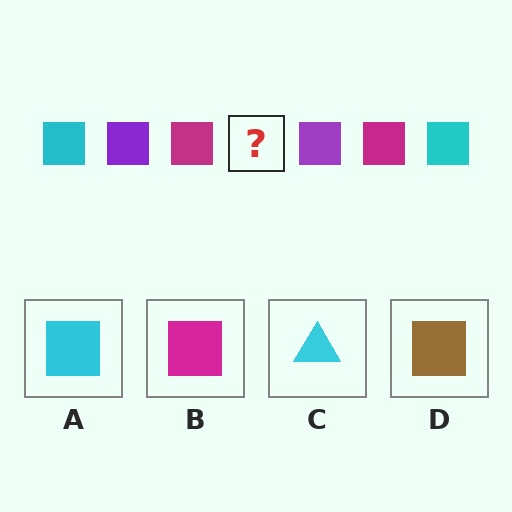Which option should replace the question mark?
Option A.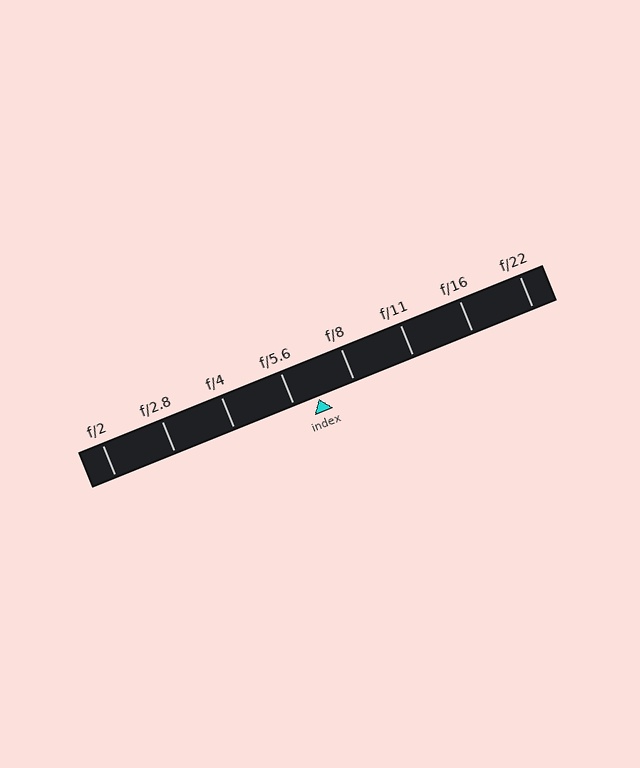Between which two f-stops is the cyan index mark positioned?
The index mark is between f/5.6 and f/8.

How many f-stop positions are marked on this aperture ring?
There are 8 f-stop positions marked.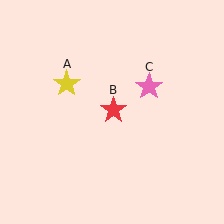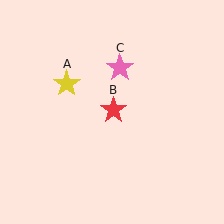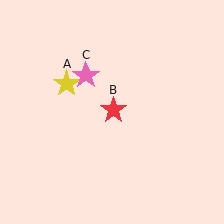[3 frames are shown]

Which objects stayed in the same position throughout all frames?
Yellow star (object A) and red star (object B) remained stationary.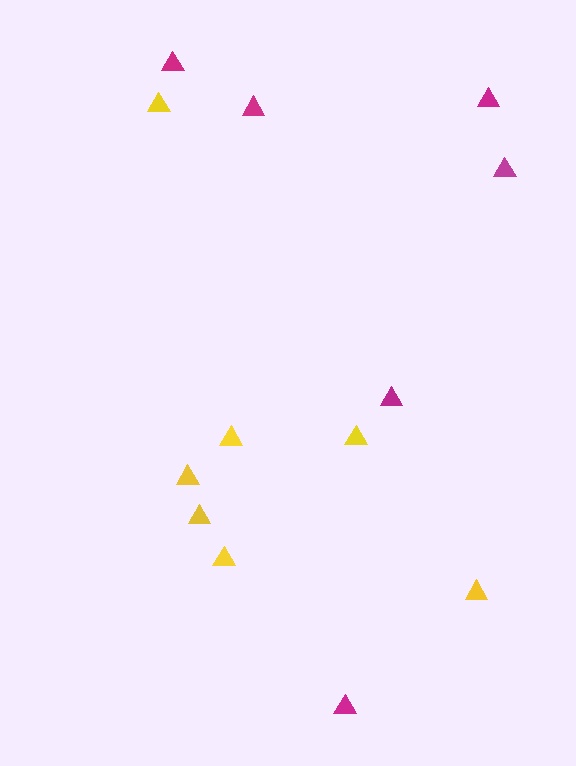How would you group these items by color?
There are 2 groups: one group of magenta triangles (6) and one group of yellow triangles (7).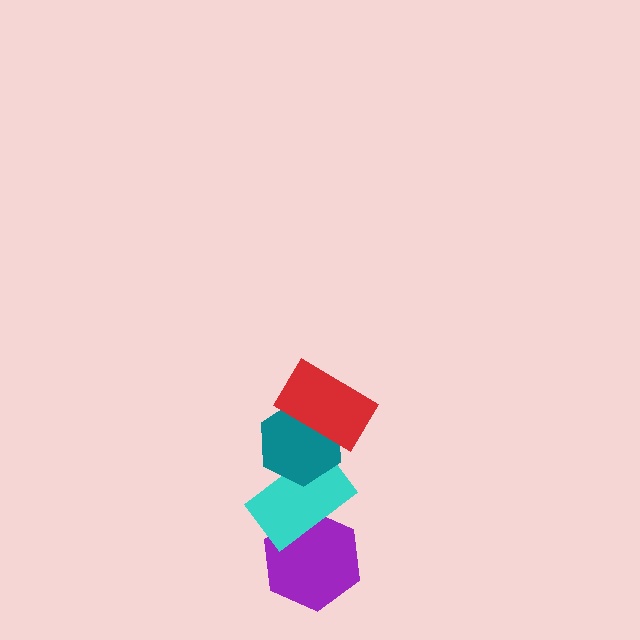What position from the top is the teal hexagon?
The teal hexagon is 2nd from the top.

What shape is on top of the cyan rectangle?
The teal hexagon is on top of the cyan rectangle.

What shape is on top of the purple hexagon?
The cyan rectangle is on top of the purple hexagon.